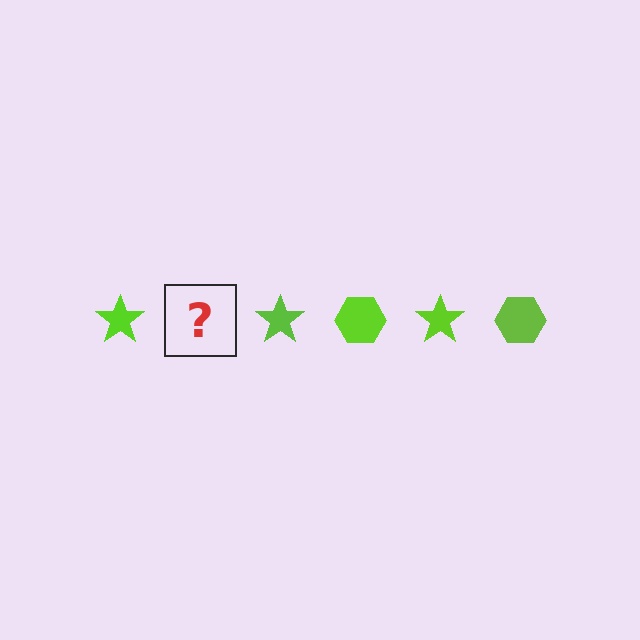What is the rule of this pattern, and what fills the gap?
The rule is that the pattern cycles through star, hexagon shapes in lime. The gap should be filled with a lime hexagon.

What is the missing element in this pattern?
The missing element is a lime hexagon.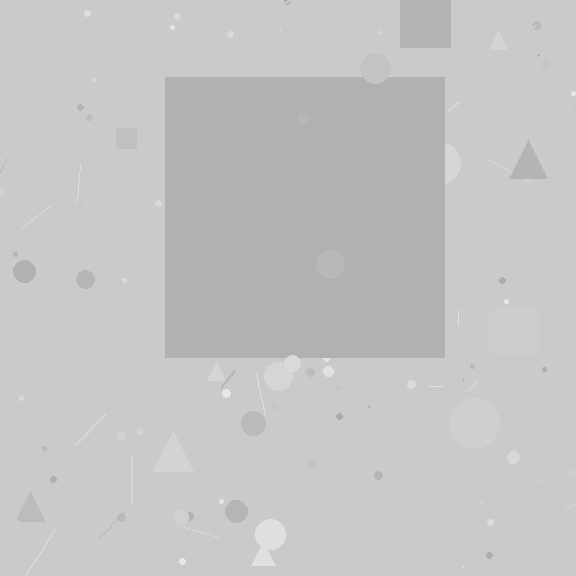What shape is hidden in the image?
A square is hidden in the image.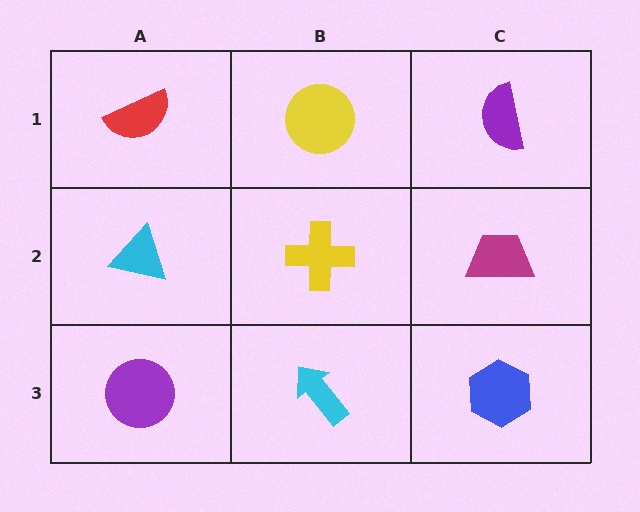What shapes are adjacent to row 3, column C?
A magenta trapezoid (row 2, column C), a cyan arrow (row 3, column B).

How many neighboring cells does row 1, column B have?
3.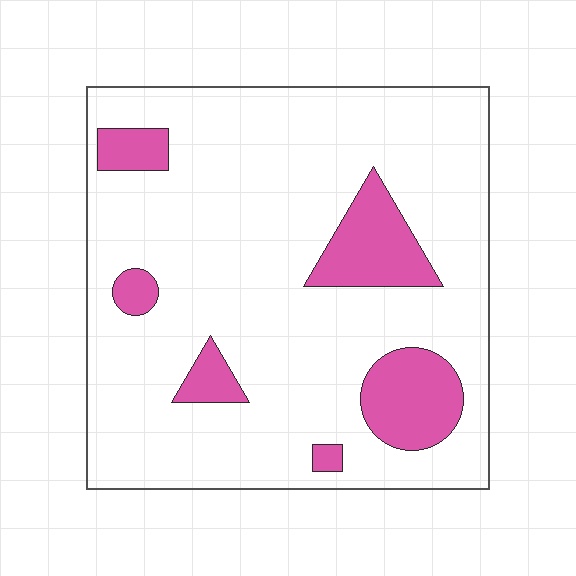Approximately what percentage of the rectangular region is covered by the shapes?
Approximately 15%.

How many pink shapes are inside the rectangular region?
6.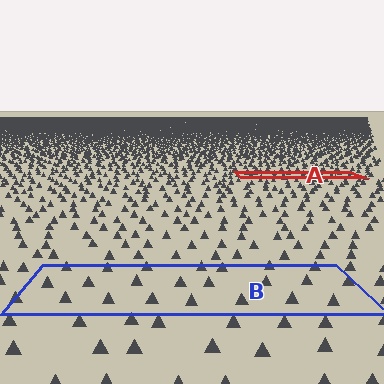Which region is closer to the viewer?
Region B is closer. The texture elements there are larger and more spread out.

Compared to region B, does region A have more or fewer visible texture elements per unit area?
Region A has more texture elements per unit area — they are packed more densely because it is farther away.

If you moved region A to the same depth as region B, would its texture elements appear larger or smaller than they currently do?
They would appear larger. At a closer depth, the same texture elements are projected at a bigger on-screen size.